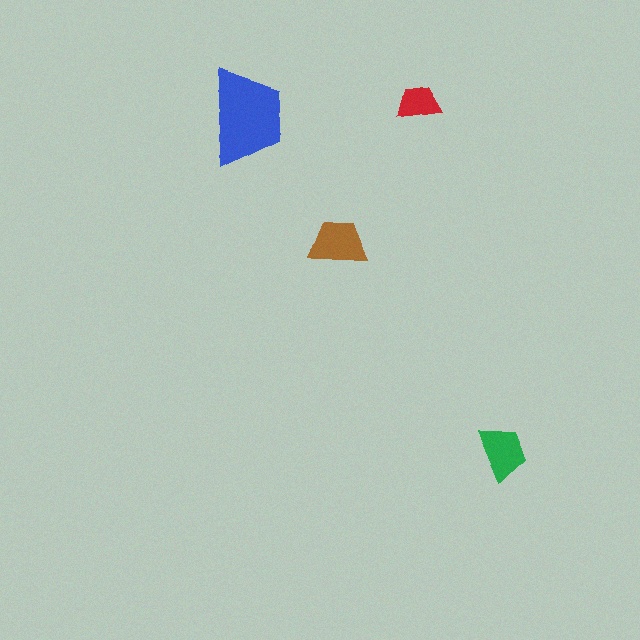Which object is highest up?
The red trapezoid is topmost.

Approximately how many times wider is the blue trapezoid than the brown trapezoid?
About 1.5 times wider.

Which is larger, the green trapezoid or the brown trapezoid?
The brown one.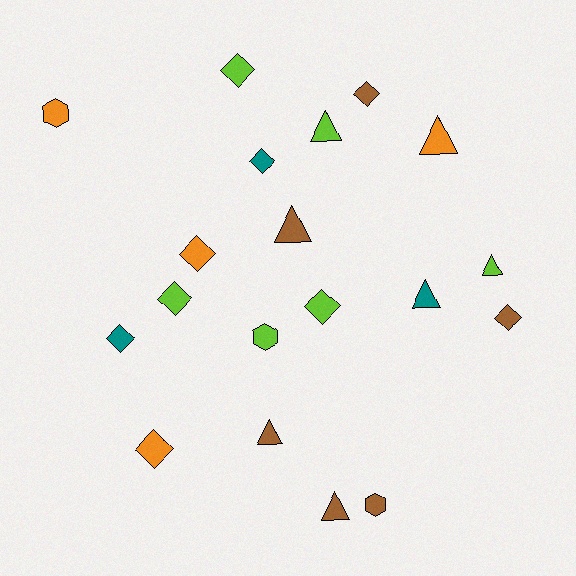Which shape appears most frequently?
Diamond, with 9 objects.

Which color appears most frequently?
Brown, with 6 objects.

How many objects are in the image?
There are 19 objects.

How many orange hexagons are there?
There is 1 orange hexagon.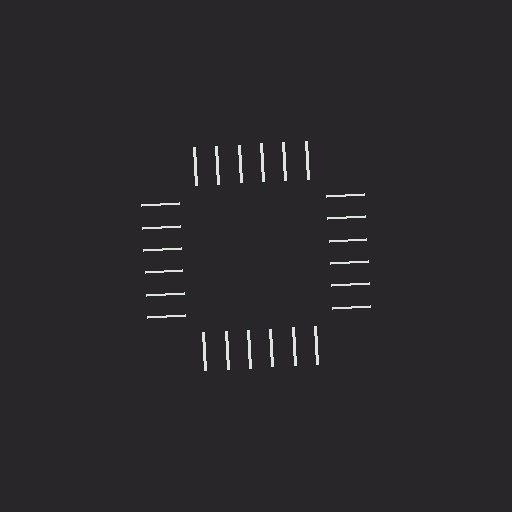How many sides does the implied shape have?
4 sides — the line-ends trace a square.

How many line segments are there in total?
24 — 6 along each of the 4 edges.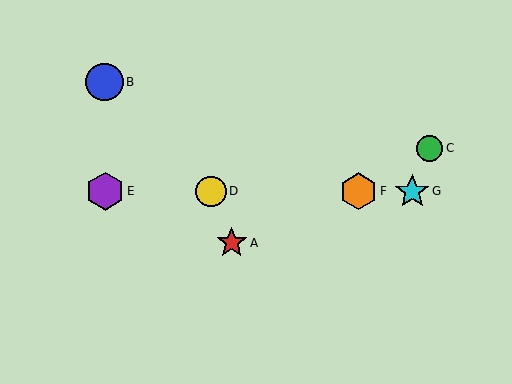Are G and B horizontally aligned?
No, G is at y≈191 and B is at y≈82.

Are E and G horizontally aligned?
Yes, both are at y≈191.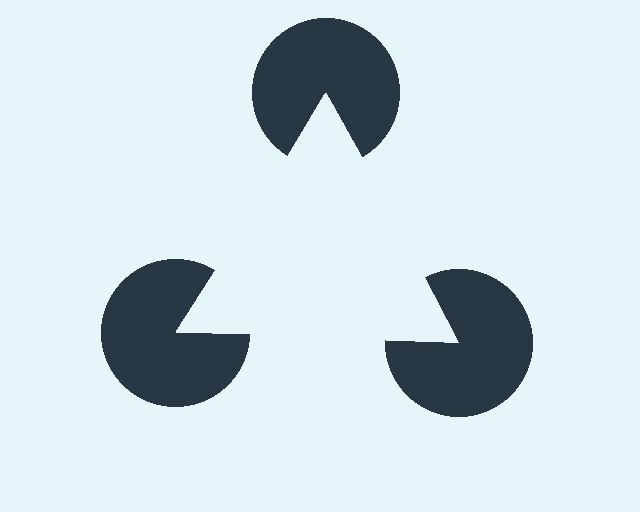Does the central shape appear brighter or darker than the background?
It typically appears slightly brighter than the background, even though no actual brightness change is drawn.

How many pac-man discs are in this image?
There are 3 — one at each vertex of the illusory triangle.